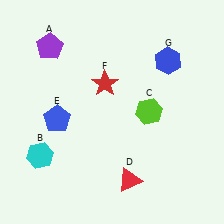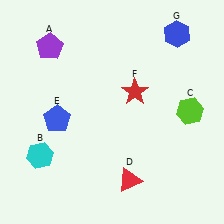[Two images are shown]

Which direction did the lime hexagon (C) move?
The lime hexagon (C) moved right.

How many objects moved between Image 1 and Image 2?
3 objects moved between the two images.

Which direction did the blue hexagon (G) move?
The blue hexagon (G) moved up.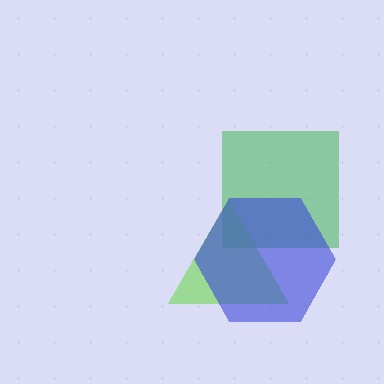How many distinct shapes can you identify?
There are 3 distinct shapes: a green square, a lime triangle, a blue hexagon.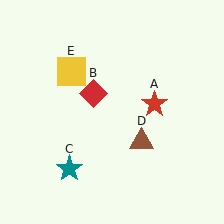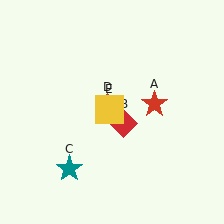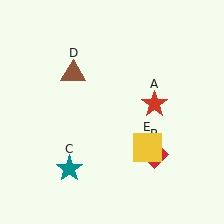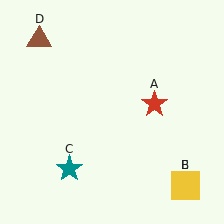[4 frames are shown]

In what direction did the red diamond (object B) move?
The red diamond (object B) moved down and to the right.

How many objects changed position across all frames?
3 objects changed position: red diamond (object B), brown triangle (object D), yellow square (object E).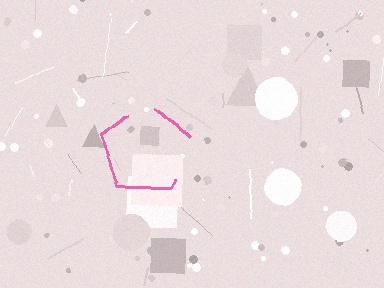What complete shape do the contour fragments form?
The contour fragments form a pentagon.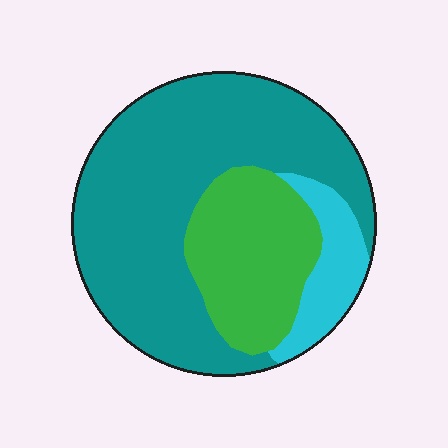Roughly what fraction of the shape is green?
Green covers about 25% of the shape.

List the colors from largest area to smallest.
From largest to smallest: teal, green, cyan.